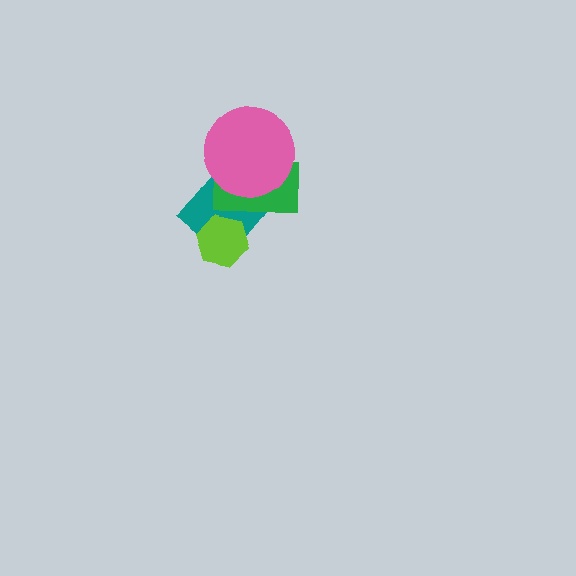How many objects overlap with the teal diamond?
3 objects overlap with the teal diamond.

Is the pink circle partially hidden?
No, no other shape covers it.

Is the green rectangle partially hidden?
Yes, it is partially covered by another shape.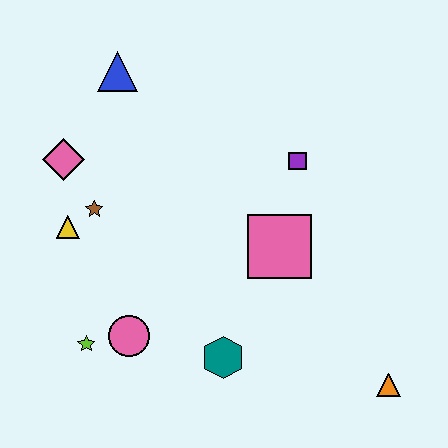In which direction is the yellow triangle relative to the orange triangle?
The yellow triangle is to the left of the orange triangle.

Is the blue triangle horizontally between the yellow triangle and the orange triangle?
Yes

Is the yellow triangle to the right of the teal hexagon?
No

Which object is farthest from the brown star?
The orange triangle is farthest from the brown star.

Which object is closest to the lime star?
The pink circle is closest to the lime star.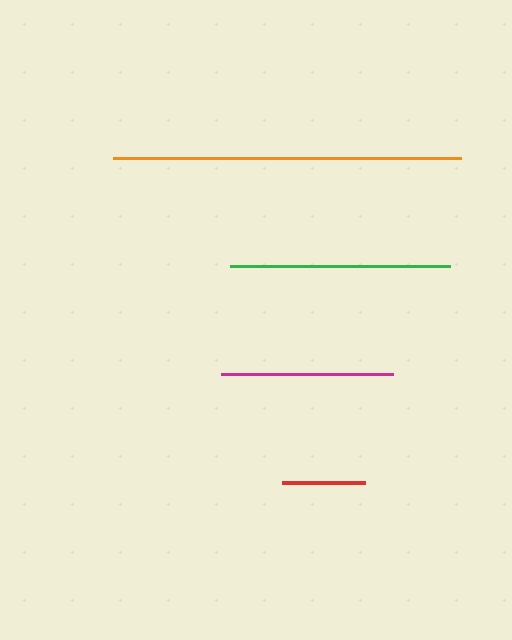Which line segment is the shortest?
The red line is the shortest at approximately 83 pixels.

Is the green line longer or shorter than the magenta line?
The green line is longer than the magenta line.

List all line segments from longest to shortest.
From longest to shortest: orange, green, magenta, red.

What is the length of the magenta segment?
The magenta segment is approximately 172 pixels long.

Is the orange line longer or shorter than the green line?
The orange line is longer than the green line.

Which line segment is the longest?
The orange line is the longest at approximately 348 pixels.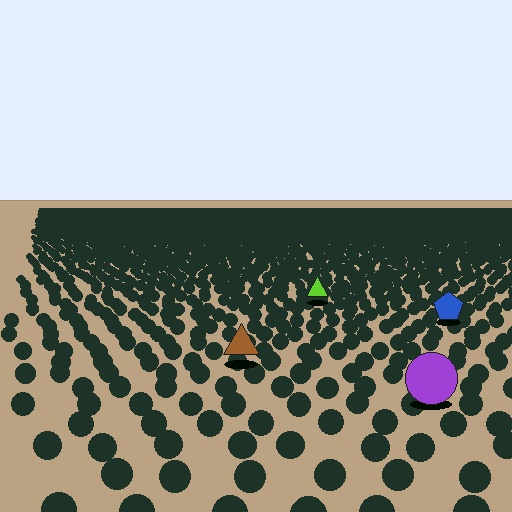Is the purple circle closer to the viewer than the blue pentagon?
Yes. The purple circle is closer — you can tell from the texture gradient: the ground texture is coarser near it.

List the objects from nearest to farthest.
From nearest to farthest: the purple circle, the brown triangle, the blue pentagon, the lime triangle.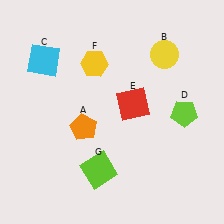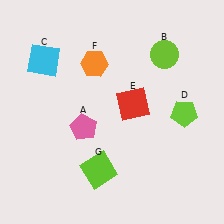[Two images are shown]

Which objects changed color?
A changed from orange to pink. B changed from yellow to lime. F changed from yellow to orange.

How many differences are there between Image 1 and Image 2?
There are 3 differences between the two images.